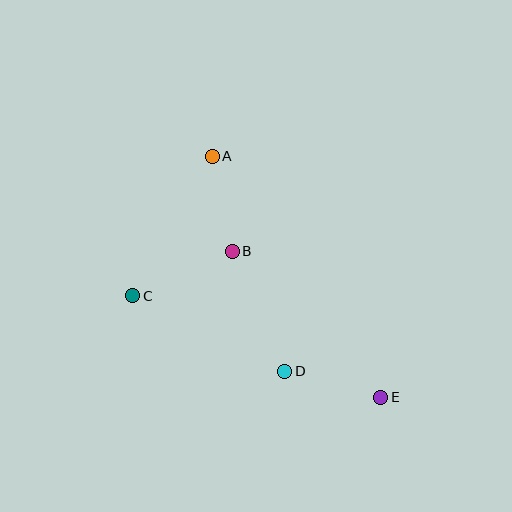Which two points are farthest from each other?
Points A and E are farthest from each other.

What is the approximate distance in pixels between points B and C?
The distance between B and C is approximately 109 pixels.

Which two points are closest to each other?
Points A and B are closest to each other.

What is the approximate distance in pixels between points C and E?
The distance between C and E is approximately 268 pixels.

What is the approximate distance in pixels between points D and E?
The distance between D and E is approximately 99 pixels.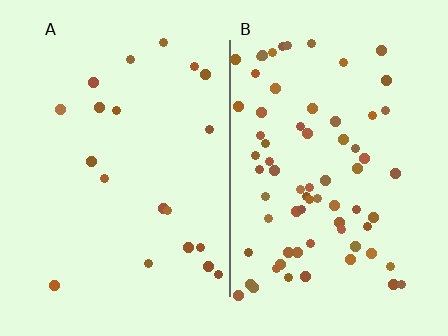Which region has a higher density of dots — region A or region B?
B (the right).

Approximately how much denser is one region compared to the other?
Approximately 3.6× — region B over region A.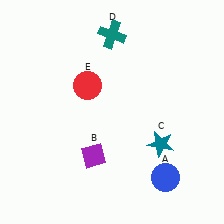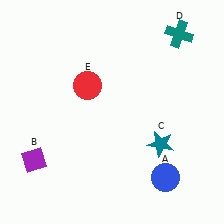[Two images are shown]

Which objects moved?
The objects that moved are: the purple diamond (B), the teal cross (D).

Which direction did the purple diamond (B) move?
The purple diamond (B) moved left.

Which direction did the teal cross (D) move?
The teal cross (D) moved right.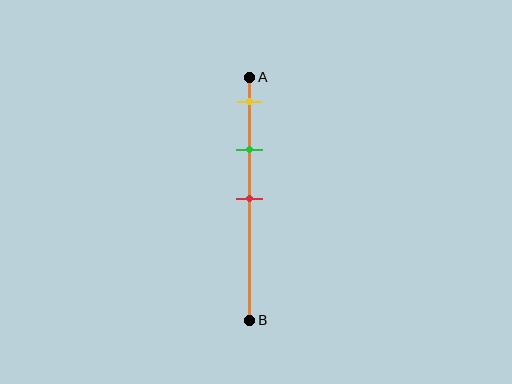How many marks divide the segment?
There are 3 marks dividing the segment.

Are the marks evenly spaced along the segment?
Yes, the marks are approximately evenly spaced.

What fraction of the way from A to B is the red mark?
The red mark is approximately 50% (0.5) of the way from A to B.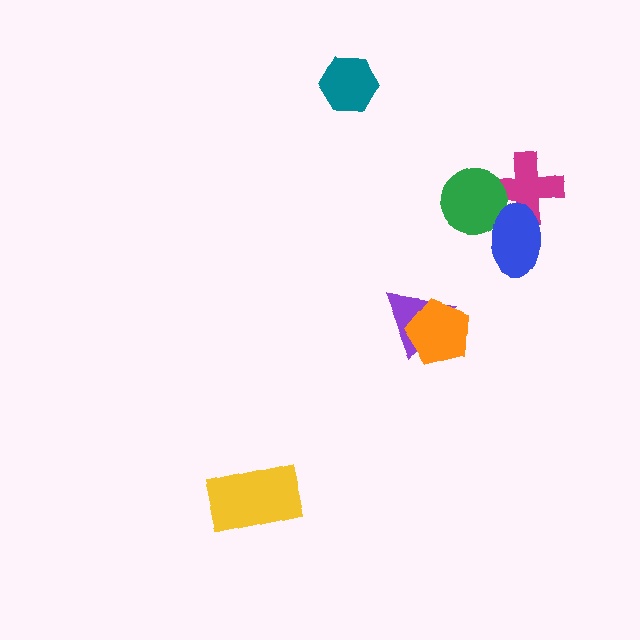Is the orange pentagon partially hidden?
No, no other shape covers it.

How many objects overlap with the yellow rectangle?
0 objects overlap with the yellow rectangle.